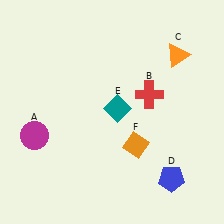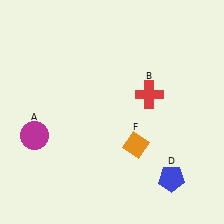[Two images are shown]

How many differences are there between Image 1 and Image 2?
There are 2 differences between the two images.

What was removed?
The teal diamond (E), the orange triangle (C) were removed in Image 2.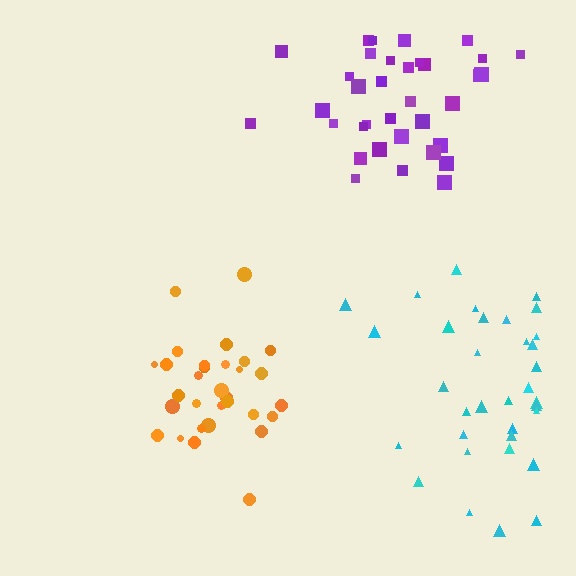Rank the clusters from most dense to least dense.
orange, purple, cyan.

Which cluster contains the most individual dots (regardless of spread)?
Cyan (35).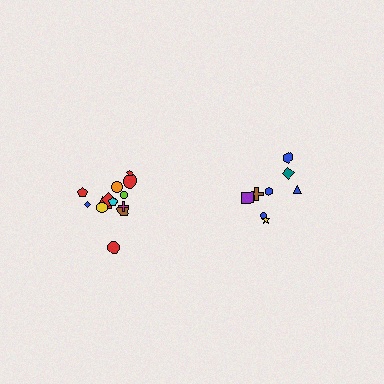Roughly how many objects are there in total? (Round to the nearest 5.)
Roughly 25 objects in total.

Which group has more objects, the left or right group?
The left group.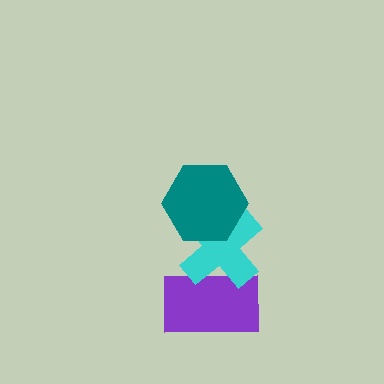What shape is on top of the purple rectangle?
The cyan cross is on top of the purple rectangle.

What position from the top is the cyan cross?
The cyan cross is 2nd from the top.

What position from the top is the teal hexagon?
The teal hexagon is 1st from the top.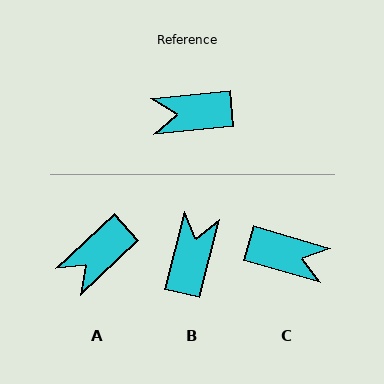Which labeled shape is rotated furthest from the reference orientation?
C, about 158 degrees away.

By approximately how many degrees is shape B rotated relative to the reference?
Approximately 110 degrees clockwise.